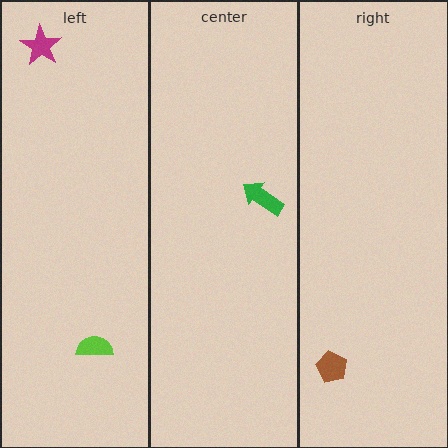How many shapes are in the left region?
2.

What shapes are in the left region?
The magenta star, the lime semicircle.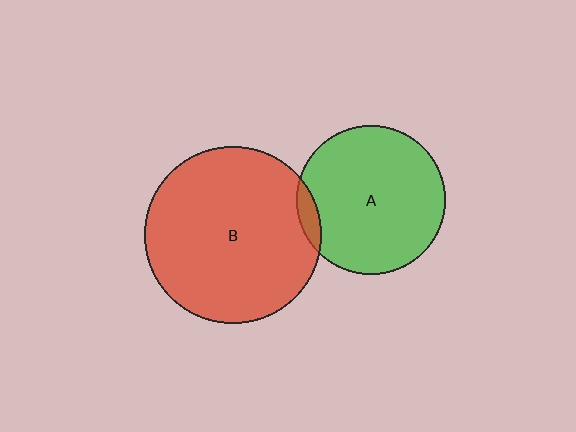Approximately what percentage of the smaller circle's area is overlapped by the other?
Approximately 5%.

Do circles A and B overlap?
Yes.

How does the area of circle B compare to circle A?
Approximately 1.4 times.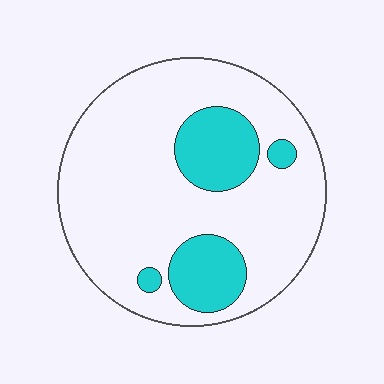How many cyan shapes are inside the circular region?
4.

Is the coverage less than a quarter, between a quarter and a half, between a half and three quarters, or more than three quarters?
Less than a quarter.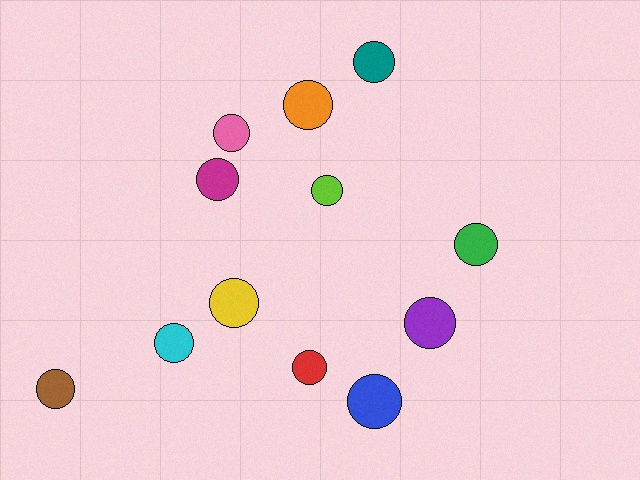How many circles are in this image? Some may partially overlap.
There are 12 circles.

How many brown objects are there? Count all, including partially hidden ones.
There is 1 brown object.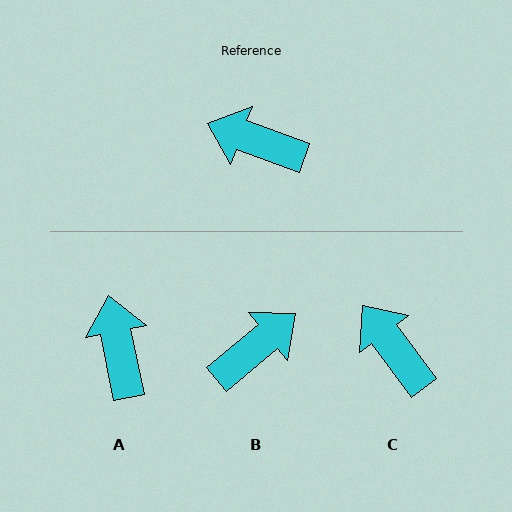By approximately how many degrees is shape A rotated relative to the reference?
Approximately 59 degrees clockwise.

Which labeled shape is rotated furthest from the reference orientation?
B, about 121 degrees away.